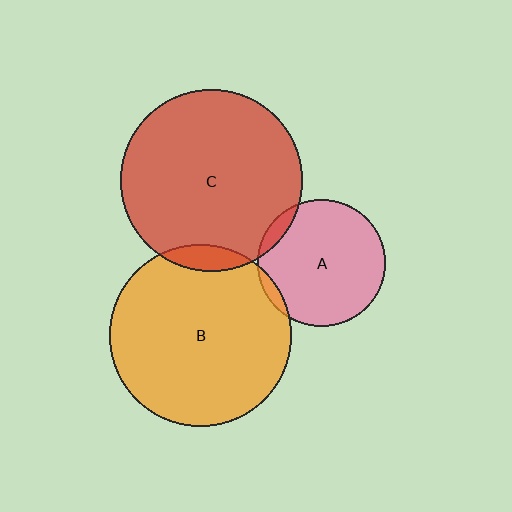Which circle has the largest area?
Circle B (orange).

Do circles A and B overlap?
Yes.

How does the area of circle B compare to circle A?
Approximately 2.0 times.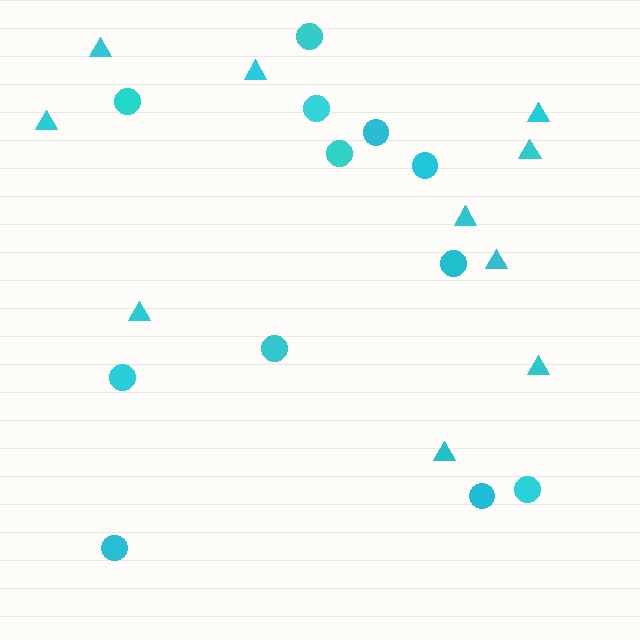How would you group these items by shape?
There are 2 groups: one group of circles (12) and one group of triangles (10).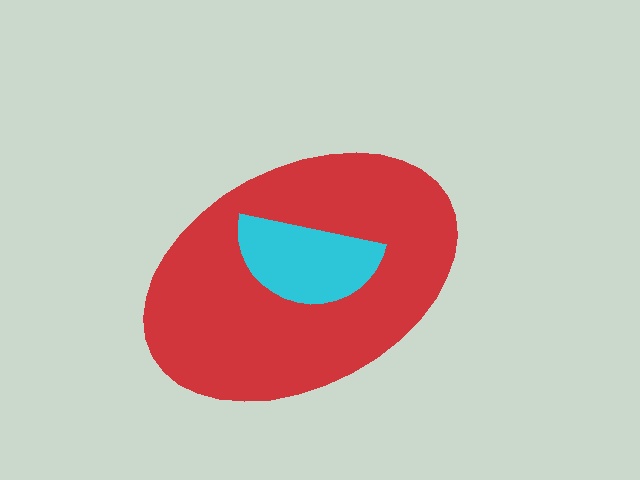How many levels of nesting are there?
2.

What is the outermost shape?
The red ellipse.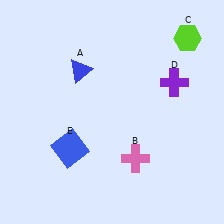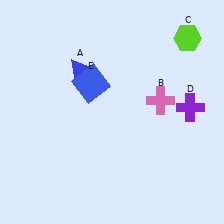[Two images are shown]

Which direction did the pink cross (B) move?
The pink cross (B) moved up.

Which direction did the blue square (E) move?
The blue square (E) moved up.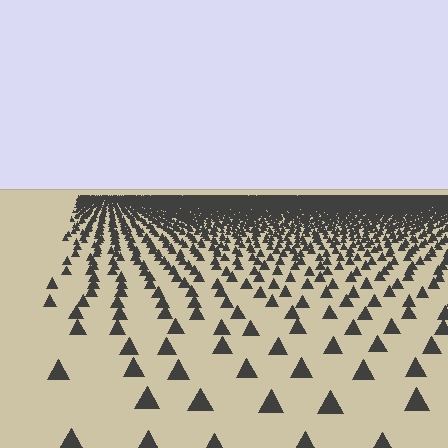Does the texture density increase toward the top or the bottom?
Density increases toward the top.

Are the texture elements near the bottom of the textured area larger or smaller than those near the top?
Larger. Near the bottom, elements are closer to the viewer and appear at a bigger on-screen size.